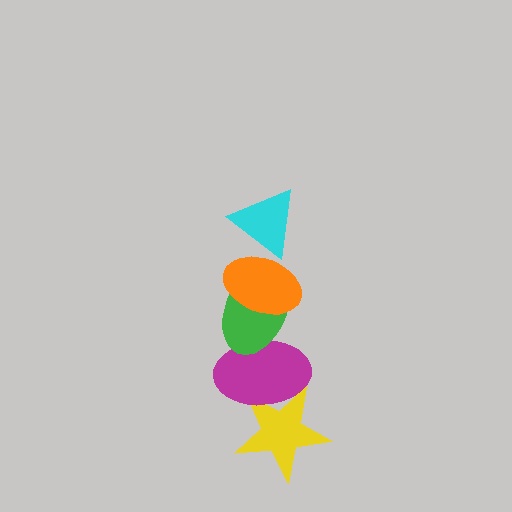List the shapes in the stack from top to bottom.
From top to bottom: the cyan triangle, the orange ellipse, the green ellipse, the magenta ellipse, the yellow star.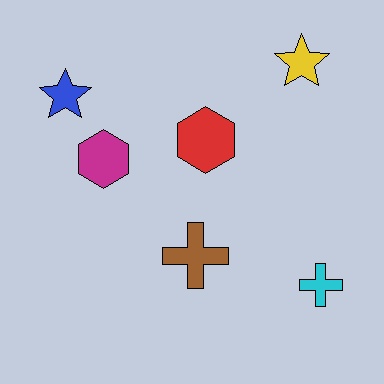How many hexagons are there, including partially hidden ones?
There are 2 hexagons.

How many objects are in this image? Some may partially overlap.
There are 6 objects.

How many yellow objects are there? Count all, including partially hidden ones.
There is 1 yellow object.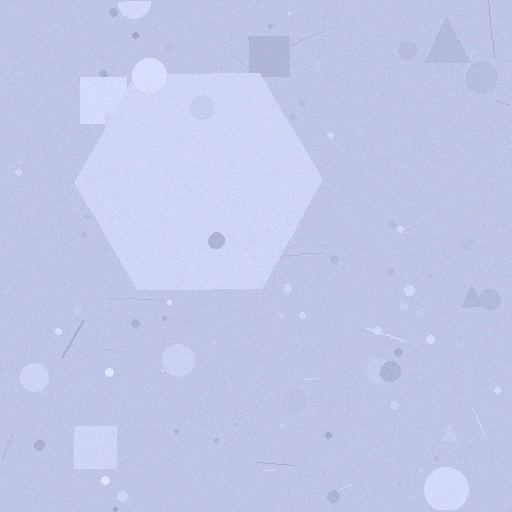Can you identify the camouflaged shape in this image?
The camouflaged shape is a hexagon.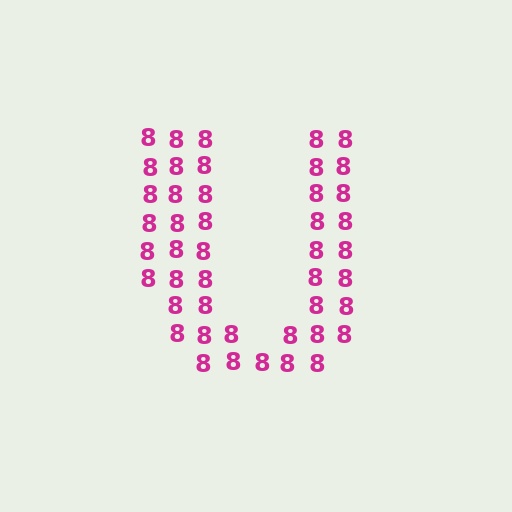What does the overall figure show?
The overall figure shows the letter U.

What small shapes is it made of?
It is made of small digit 8's.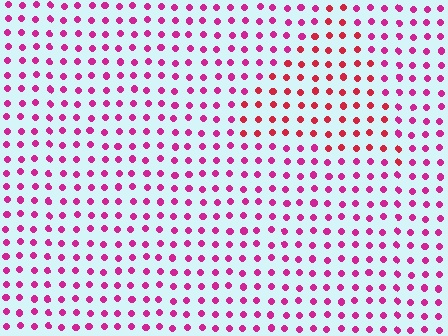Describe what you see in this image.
The image is filled with small magenta elements in a uniform arrangement. A triangle-shaped region is visible where the elements are tinted to a slightly different hue, forming a subtle color boundary.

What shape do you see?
I see a triangle.